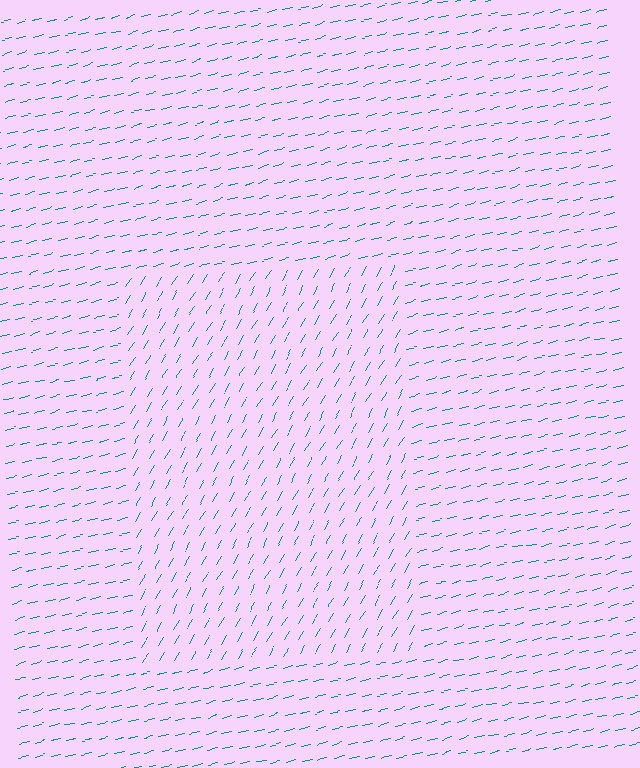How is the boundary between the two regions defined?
The boundary is defined purely by a change in line orientation (approximately 45 degrees difference). All lines are the same color and thickness.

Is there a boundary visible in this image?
Yes, there is a texture boundary formed by a change in line orientation.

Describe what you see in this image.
The image is filled with small teal line segments. A rectangle region in the image has lines oriented differently from the surrounding lines, creating a visible texture boundary.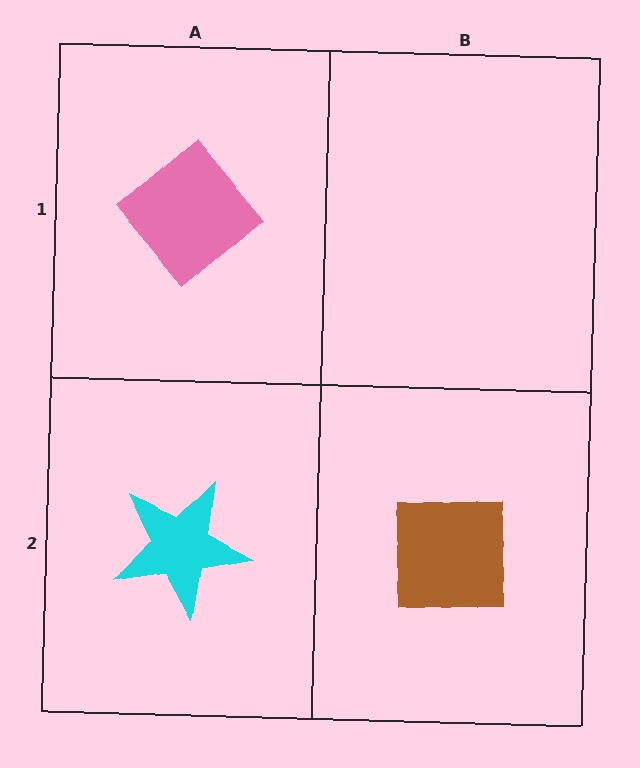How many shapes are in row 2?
2 shapes.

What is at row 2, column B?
A brown square.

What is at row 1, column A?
A pink diamond.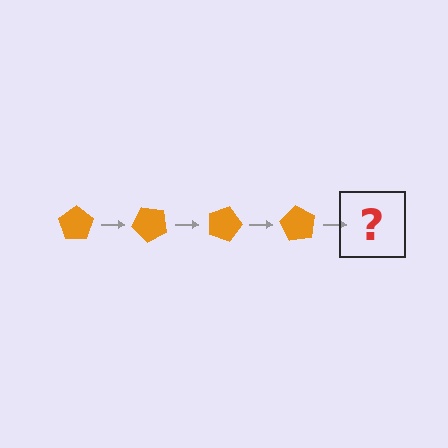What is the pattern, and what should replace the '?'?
The pattern is that the pentagon rotates 45 degrees each step. The '?' should be an orange pentagon rotated 180 degrees.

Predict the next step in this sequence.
The next step is an orange pentagon rotated 180 degrees.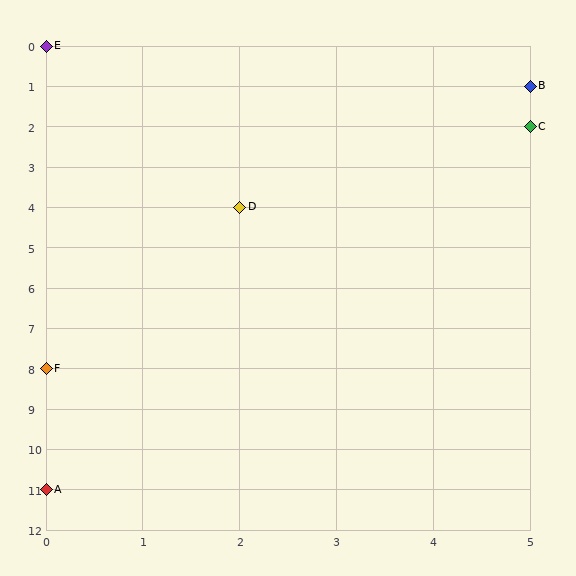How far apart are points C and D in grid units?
Points C and D are 3 columns and 2 rows apart (about 3.6 grid units diagonally).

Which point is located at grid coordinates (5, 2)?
Point C is at (5, 2).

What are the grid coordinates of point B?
Point B is at grid coordinates (5, 1).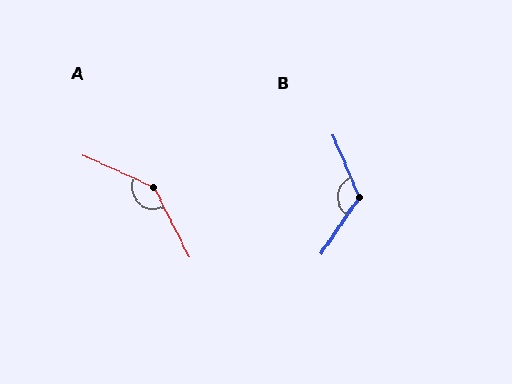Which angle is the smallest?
B, at approximately 123 degrees.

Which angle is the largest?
A, at approximately 142 degrees.